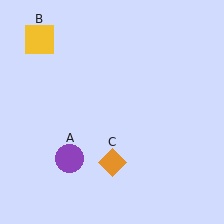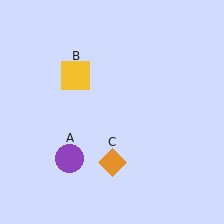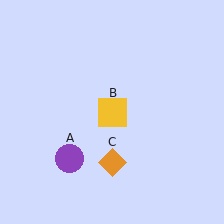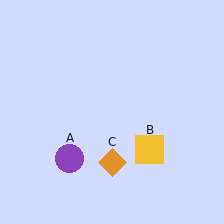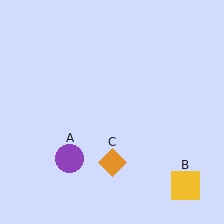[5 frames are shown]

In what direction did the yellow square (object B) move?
The yellow square (object B) moved down and to the right.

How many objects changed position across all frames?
1 object changed position: yellow square (object B).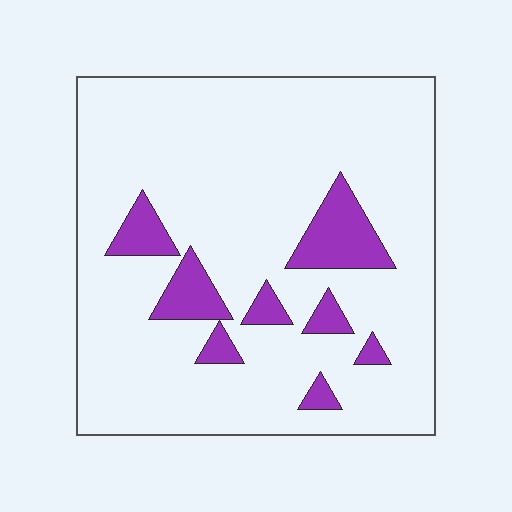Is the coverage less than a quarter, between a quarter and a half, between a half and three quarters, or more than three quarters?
Less than a quarter.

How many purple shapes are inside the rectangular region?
8.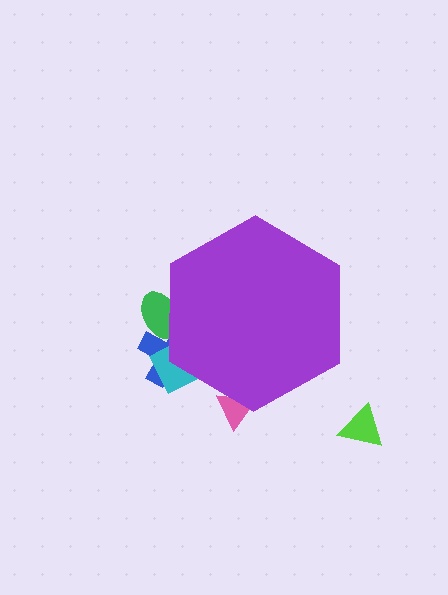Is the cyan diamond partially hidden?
Yes, the cyan diamond is partially hidden behind the purple hexagon.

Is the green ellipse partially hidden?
Yes, the green ellipse is partially hidden behind the purple hexagon.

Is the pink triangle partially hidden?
Yes, the pink triangle is partially hidden behind the purple hexagon.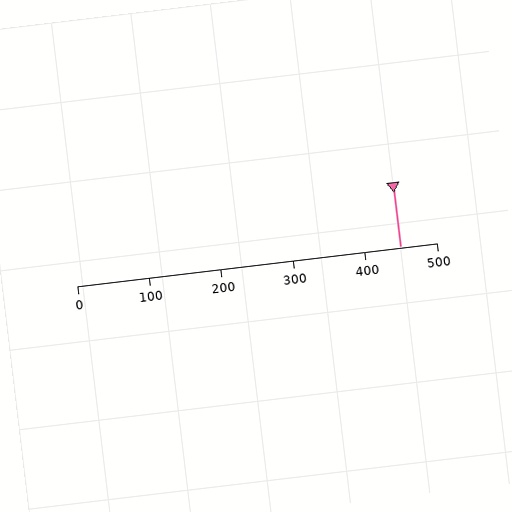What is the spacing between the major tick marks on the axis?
The major ticks are spaced 100 apart.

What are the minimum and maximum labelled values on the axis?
The axis runs from 0 to 500.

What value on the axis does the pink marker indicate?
The marker indicates approximately 450.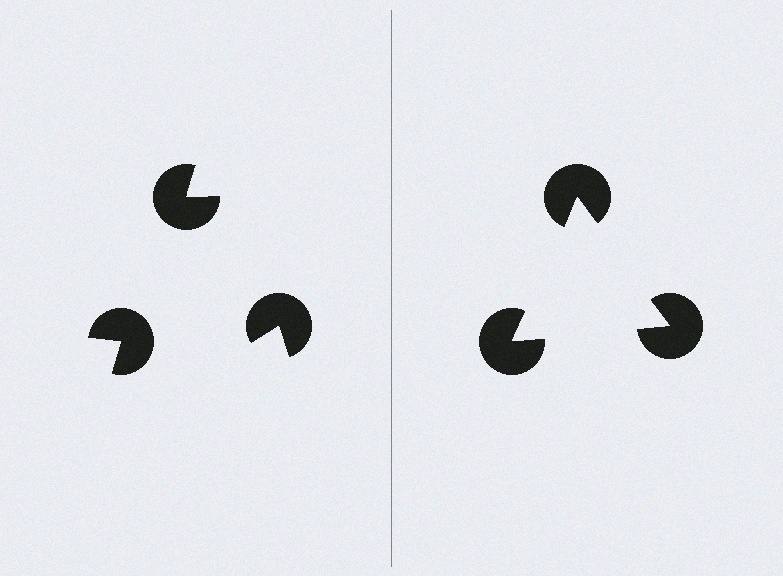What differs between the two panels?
The pac-man discs are positioned identically on both sides; only the wedge orientations differ. On the right they align to a triangle; on the left they are misaligned.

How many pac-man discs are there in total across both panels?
6 — 3 on each side.